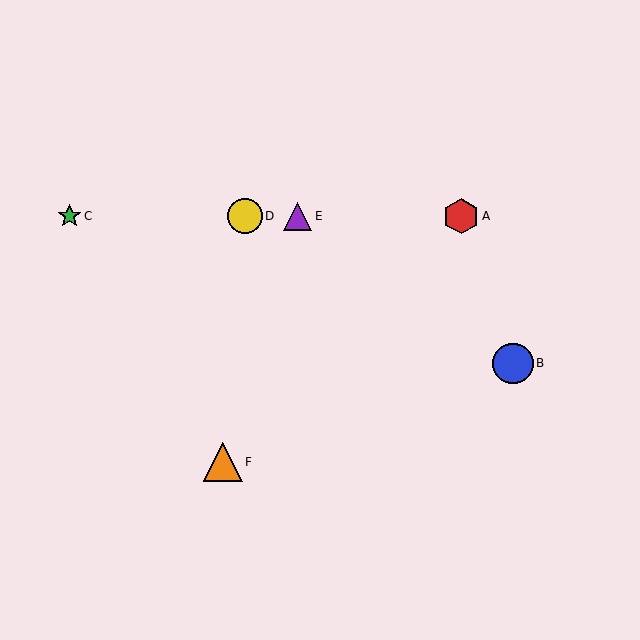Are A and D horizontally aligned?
Yes, both are at y≈216.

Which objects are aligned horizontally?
Objects A, C, D, E are aligned horizontally.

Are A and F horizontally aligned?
No, A is at y≈216 and F is at y≈462.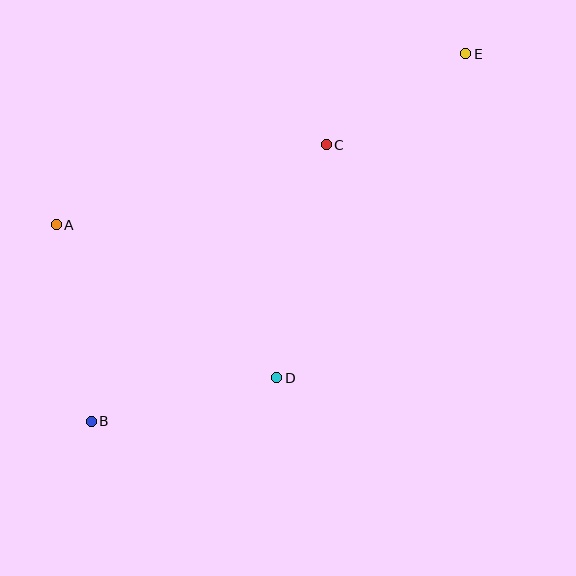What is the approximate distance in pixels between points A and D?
The distance between A and D is approximately 269 pixels.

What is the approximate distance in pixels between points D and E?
The distance between D and E is approximately 375 pixels.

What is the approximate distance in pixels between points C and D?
The distance between C and D is approximately 238 pixels.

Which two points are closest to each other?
Points C and E are closest to each other.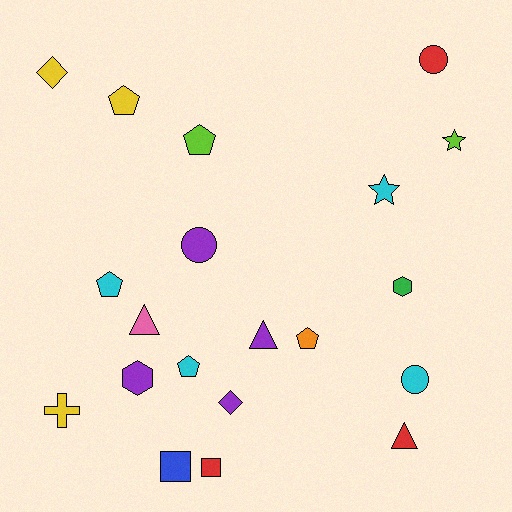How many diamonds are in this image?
There are 2 diamonds.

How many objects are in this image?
There are 20 objects.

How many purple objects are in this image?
There are 4 purple objects.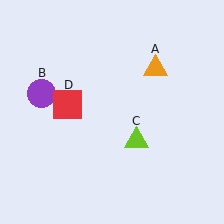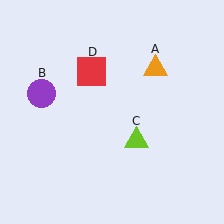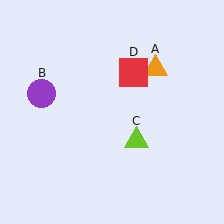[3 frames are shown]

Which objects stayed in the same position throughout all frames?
Orange triangle (object A) and purple circle (object B) and lime triangle (object C) remained stationary.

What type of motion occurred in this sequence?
The red square (object D) rotated clockwise around the center of the scene.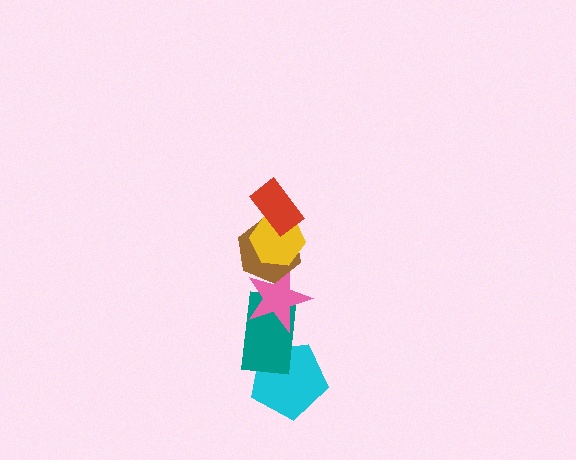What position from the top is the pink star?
The pink star is 4th from the top.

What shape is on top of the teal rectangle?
The pink star is on top of the teal rectangle.